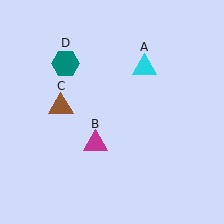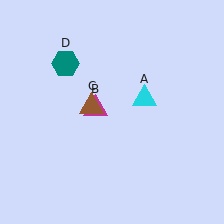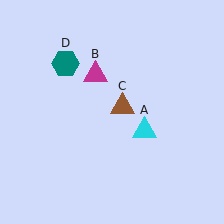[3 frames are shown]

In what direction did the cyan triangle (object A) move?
The cyan triangle (object A) moved down.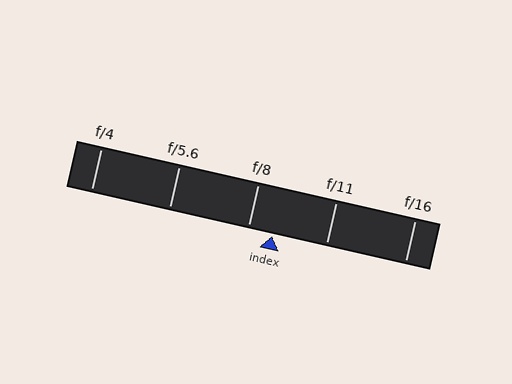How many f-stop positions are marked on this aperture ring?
There are 5 f-stop positions marked.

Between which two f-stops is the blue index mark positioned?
The index mark is between f/8 and f/11.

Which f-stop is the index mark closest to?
The index mark is closest to f/8.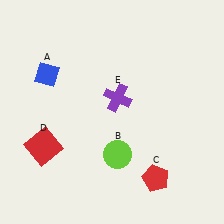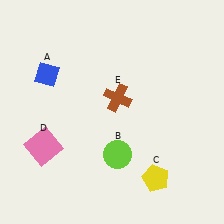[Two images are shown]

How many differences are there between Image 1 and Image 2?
There are 3 differences between the two images.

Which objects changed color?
C changed from red to yellow. D changed from red to pink. E changed from purple to brown.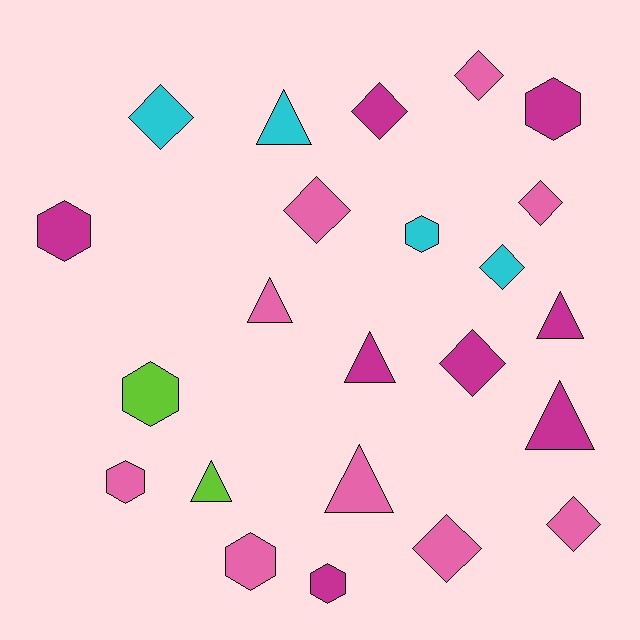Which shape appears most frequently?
Diamond, with 9 objects.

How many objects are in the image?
There are 23 objects.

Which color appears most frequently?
Pink, with 9 objects.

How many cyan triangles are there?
There is 1 cyan triangle.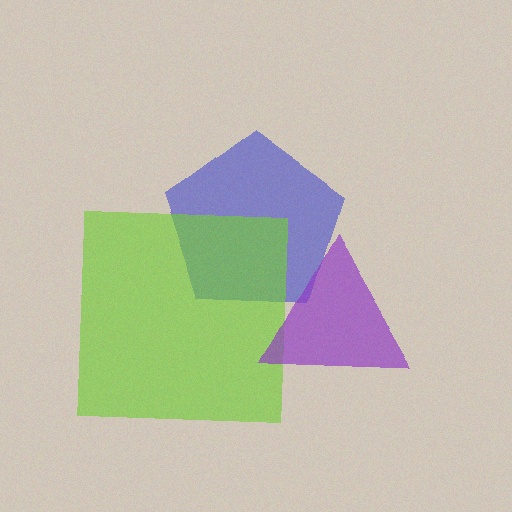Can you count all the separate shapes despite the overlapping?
Yes, there are 3 separate shapes.